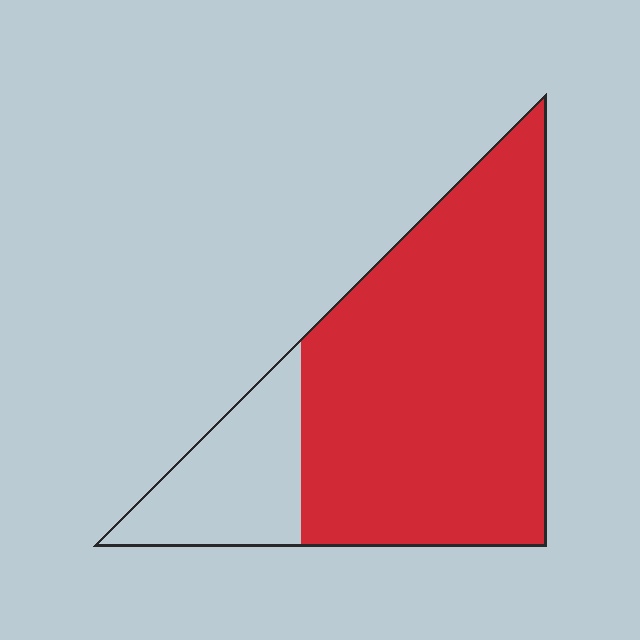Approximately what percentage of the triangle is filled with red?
Approximately 80%.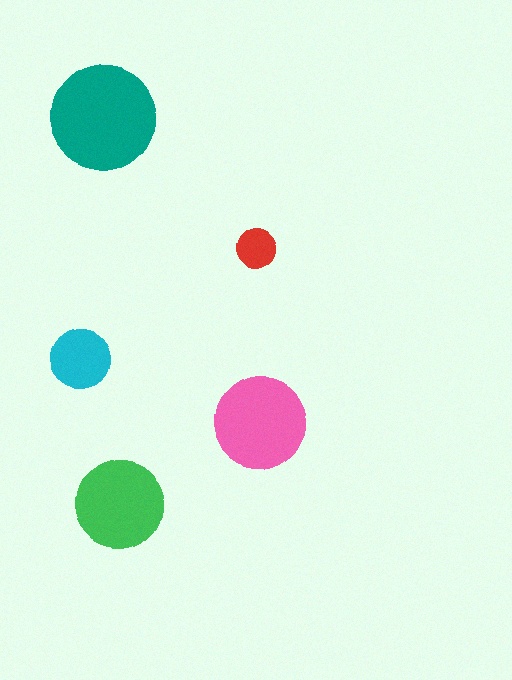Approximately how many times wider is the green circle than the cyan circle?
About 1.5 times wider.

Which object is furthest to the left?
The cyan circle is leftmost.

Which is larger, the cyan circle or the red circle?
The cyan one.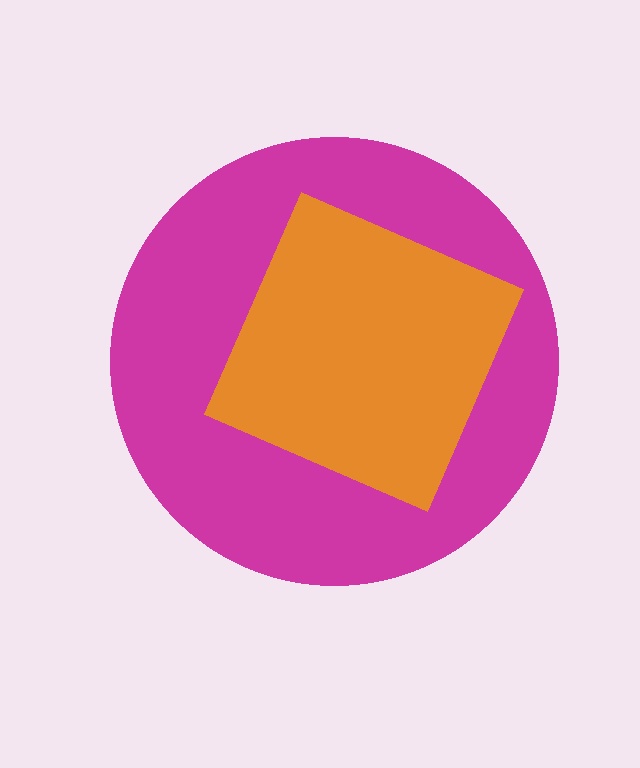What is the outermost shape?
The magenta circle.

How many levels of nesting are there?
2.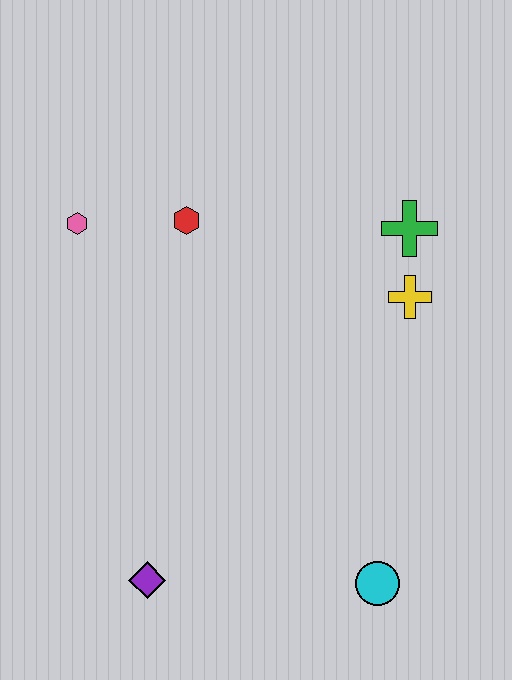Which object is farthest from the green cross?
The purple diamond is farthest from the green cross.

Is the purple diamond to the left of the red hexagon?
Yes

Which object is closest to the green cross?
The yellow cross is closest to the green cross.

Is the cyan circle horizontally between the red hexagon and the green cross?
Yes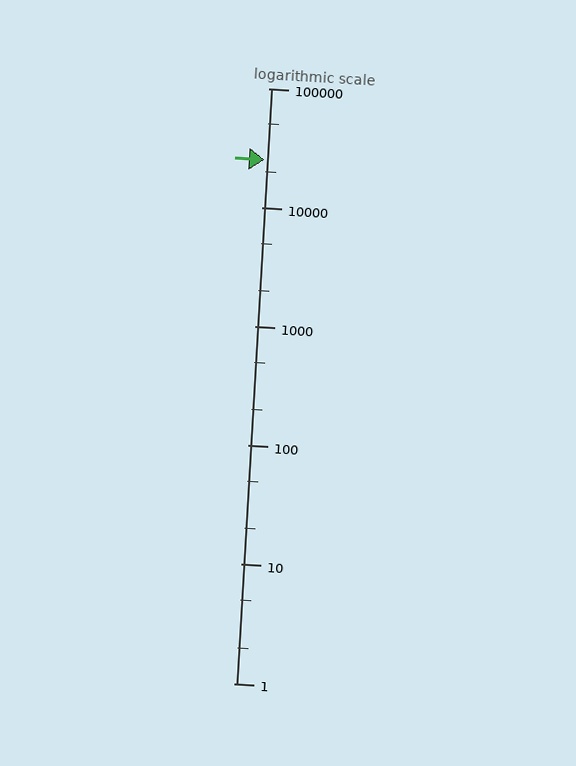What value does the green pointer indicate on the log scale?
The pointer indicates approximately 25000.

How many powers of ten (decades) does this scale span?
The scale spans 5 decades, from 1 to 100000.